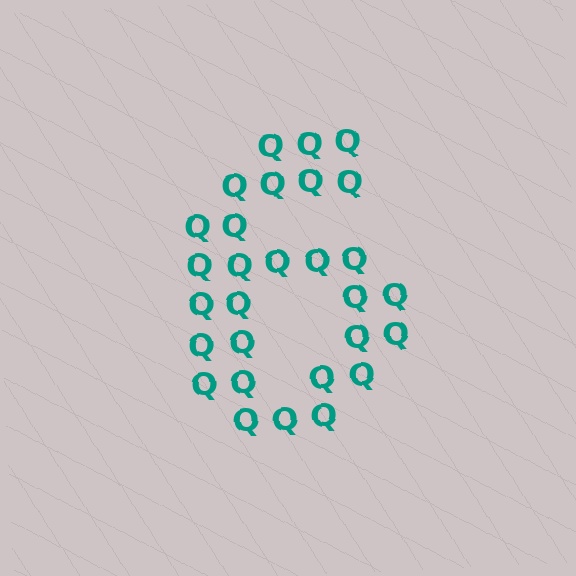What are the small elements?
The small elements are letter Q's.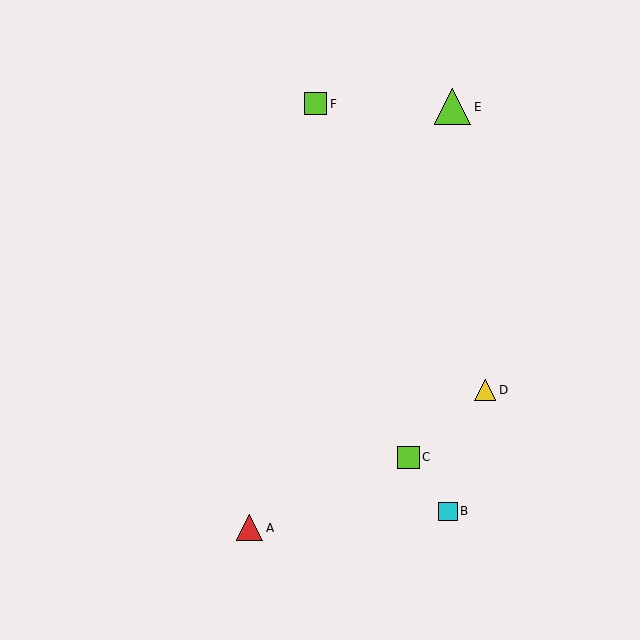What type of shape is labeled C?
Shape C is a lime square.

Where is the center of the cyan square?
The center of the cyan square is at (448, 511).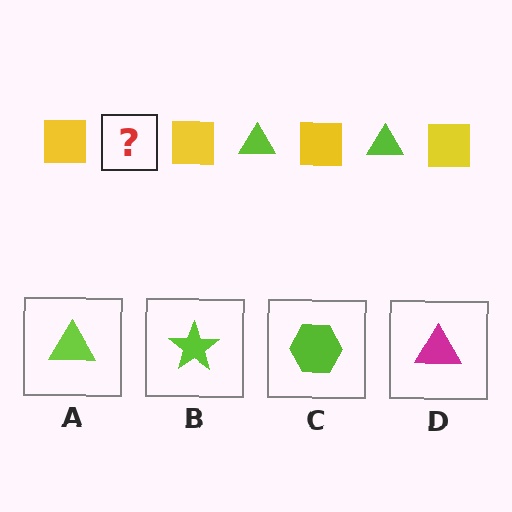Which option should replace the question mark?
Option A.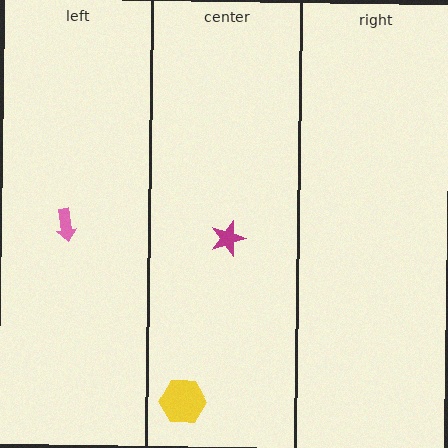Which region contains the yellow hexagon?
The center region.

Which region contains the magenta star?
The center region.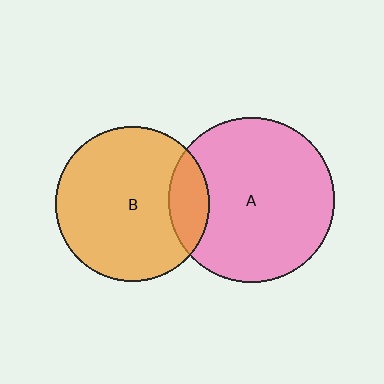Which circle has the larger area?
Circle A (pink).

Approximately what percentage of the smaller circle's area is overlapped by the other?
Approximately 15%.